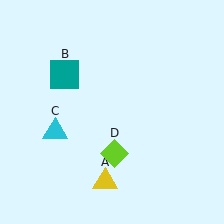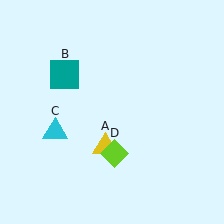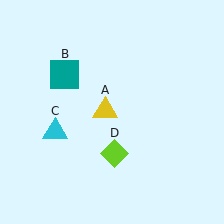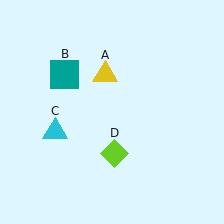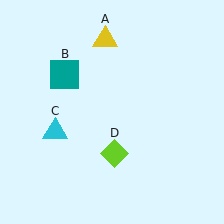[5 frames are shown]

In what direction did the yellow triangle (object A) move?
The yellow triangle (object A) moved up.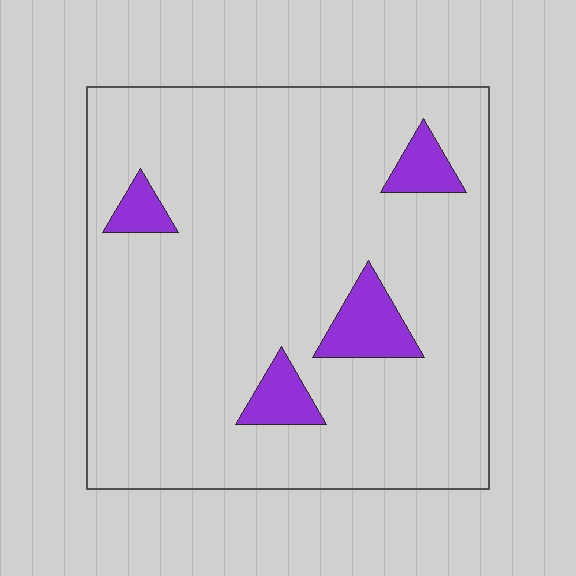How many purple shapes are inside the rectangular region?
4.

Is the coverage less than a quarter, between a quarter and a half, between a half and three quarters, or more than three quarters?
Less than a quarter.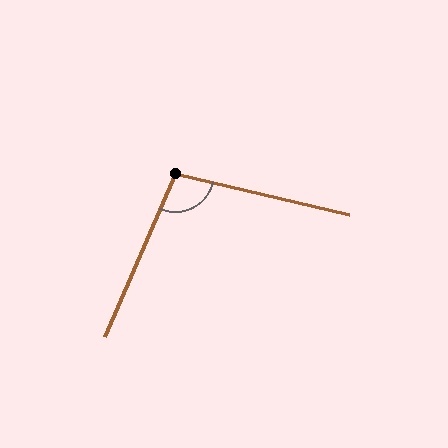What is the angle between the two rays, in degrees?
Approximately 100 degrees.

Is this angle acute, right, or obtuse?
It is obtuse.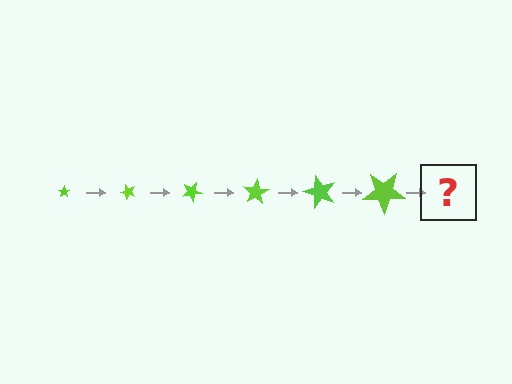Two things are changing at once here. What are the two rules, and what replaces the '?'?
The two rules are that the star grows larger each step and it rotates 50 degrees each step. The '?' should be a star, larger than the previous one and rotated 300 degrees from the start.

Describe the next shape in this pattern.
It should be a star, larger than the previous one and rotated 300 degrees from the start.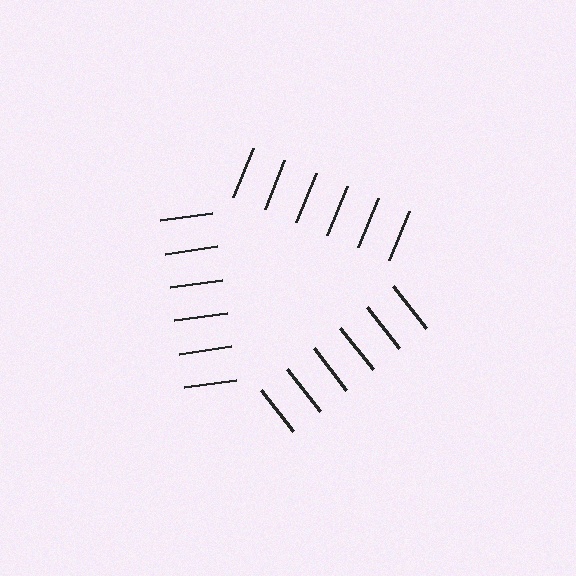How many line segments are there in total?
18 — 6 along each of the 3 edges.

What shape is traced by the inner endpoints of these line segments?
An illusory triangle — the line segments terminate on its edges but no continuous stroke is drawn.